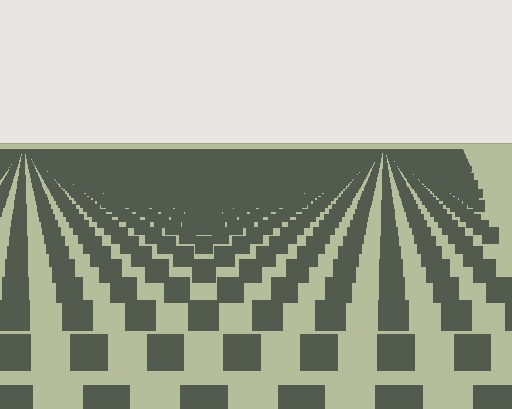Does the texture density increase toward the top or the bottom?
Density increases toward the top.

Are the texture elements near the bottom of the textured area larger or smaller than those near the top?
Larger. Near the bottom, elements are closer to the viewer and appear at a bigger on-screen size.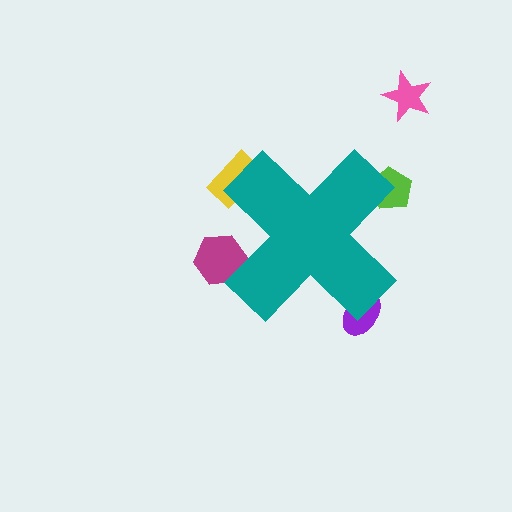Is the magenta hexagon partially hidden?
Yes, the magenta hexagon is partially hidden behind the teal cross.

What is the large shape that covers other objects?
A teal cross.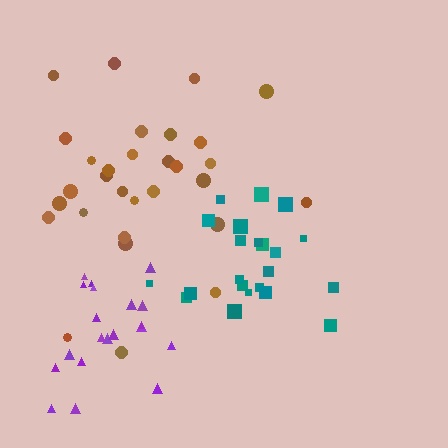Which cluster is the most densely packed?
Teal.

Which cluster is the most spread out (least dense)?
Brown.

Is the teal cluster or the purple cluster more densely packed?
Teal.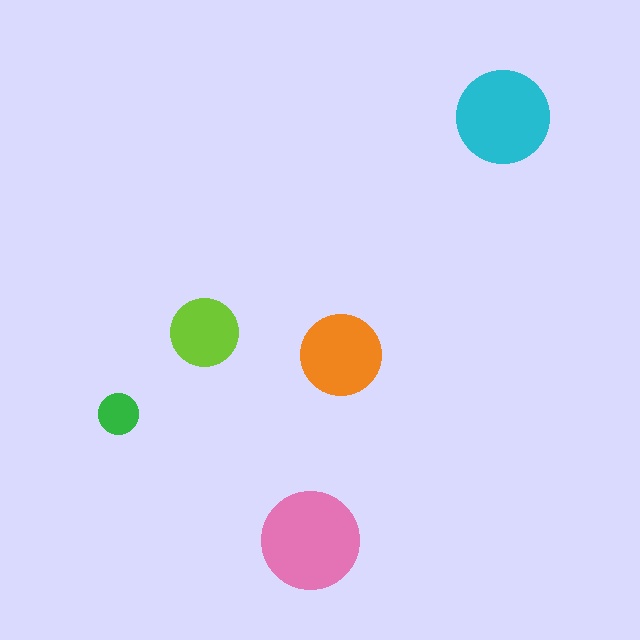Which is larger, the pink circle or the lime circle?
The pink one.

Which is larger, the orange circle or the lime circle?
The orange one.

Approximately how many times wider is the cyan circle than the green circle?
About 2.5 times wider.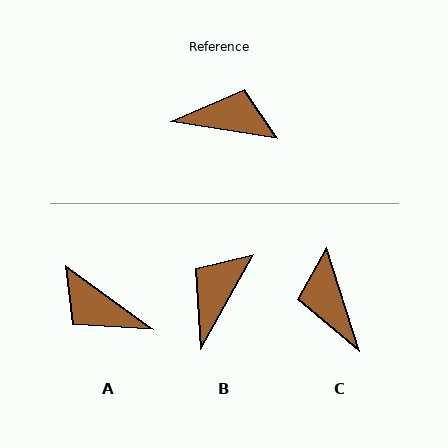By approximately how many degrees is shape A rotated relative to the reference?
Approximately 153 degrees counter-clockwise.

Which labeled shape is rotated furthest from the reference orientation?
A, about 153 degrees away.